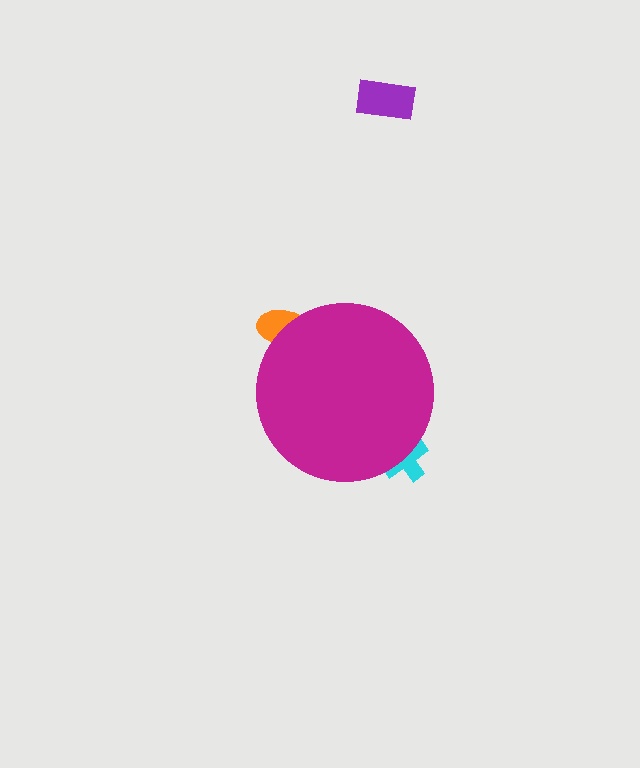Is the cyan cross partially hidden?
Yes, the cyan cross is partially hidden behind the magenta circle.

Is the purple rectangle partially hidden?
No, the purple rectangle is fully visible.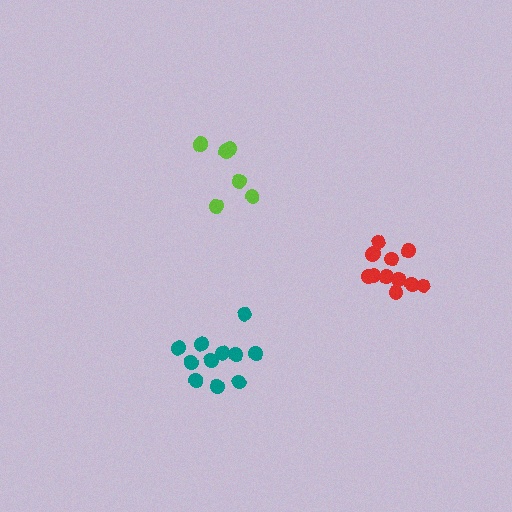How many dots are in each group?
Group 1: 11 dots, Group 2: 12 dots, Group 3: 8 dots (31 total).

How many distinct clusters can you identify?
There are 3 distinct clusters.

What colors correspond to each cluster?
The clusters are colored: teal, red, lime.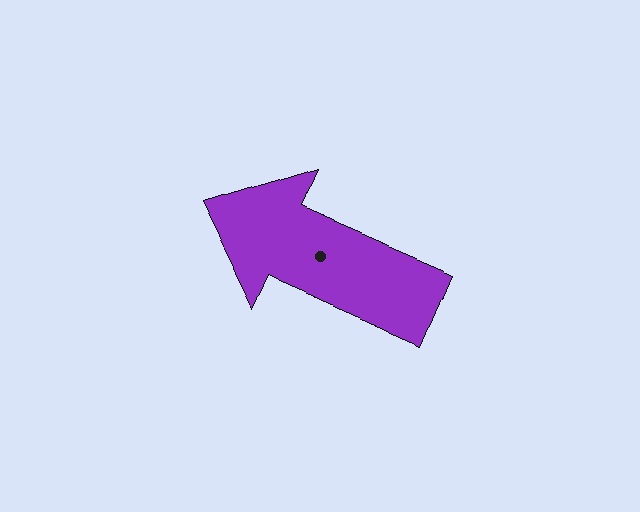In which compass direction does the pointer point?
Northwest.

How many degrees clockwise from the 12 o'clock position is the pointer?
Approximately 294 degrees.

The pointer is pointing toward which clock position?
Roughly 10 o'clock.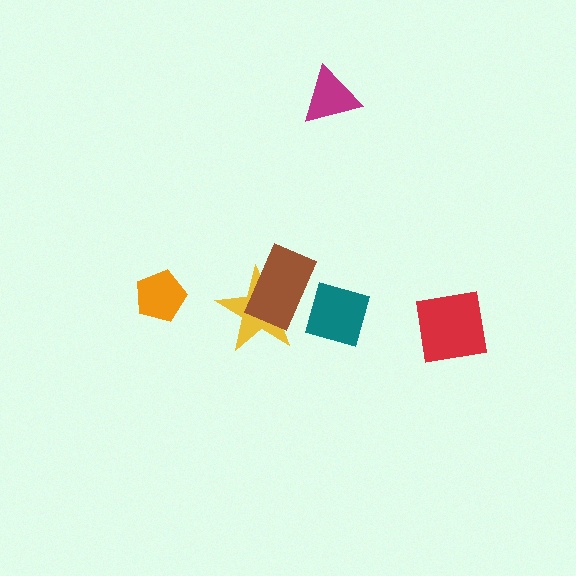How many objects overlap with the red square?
0 objects overlap with the red square.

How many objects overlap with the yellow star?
1 object overlaps with the yellow star.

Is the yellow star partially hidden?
Yes, it is partially covered by another shape.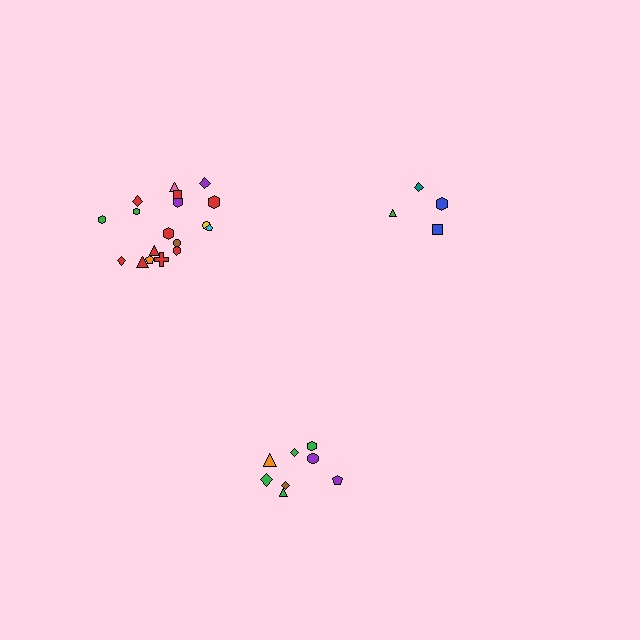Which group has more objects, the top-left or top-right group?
The top-left group.